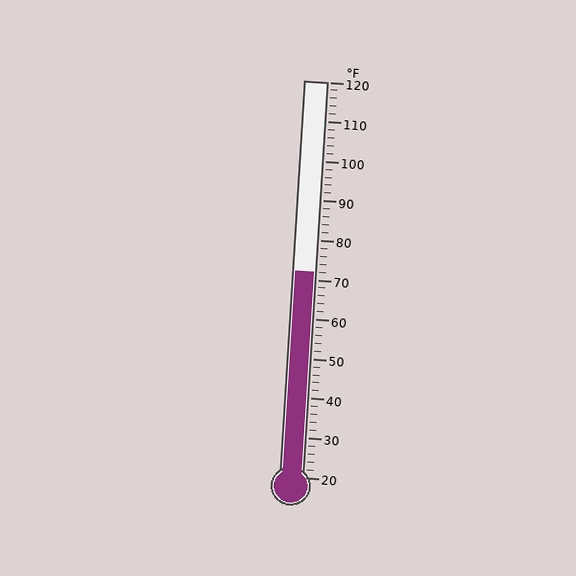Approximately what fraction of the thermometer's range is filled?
The thermometer is filled to approximately 50% of its range.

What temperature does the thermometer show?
The thermometer shows approximately 72°F.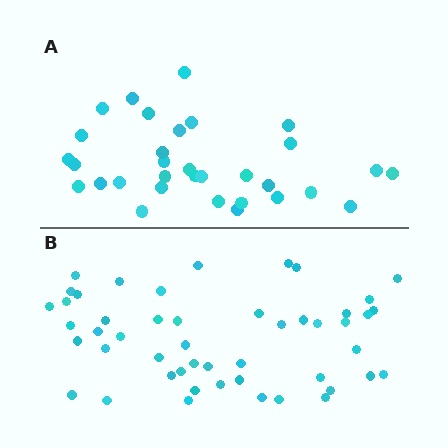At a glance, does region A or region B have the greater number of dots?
Region B (the bottom region) has more dots.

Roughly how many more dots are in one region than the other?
Region B has approximately 15 more dots than region A.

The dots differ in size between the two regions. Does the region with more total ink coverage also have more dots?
No. Region A has more total ink coverage because its dots are larger, but region B actually contains more individual dots. Total area can be misleading — the number of items is what matters here.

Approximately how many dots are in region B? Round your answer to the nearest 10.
About 50 dots. (The exact count is 49, which rounds to 50.)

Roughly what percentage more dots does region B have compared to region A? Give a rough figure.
About 55% more.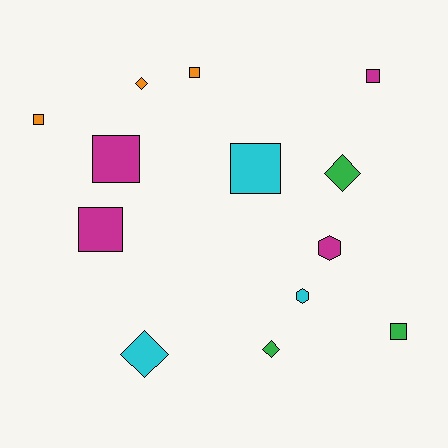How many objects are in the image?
There are 13 objects.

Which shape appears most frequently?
Square, with 7 objects.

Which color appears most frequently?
Magenta, with 4 objects.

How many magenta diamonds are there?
There are no magenta diamonds.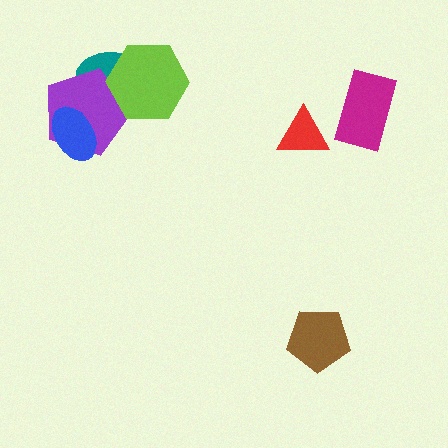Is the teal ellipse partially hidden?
Yes, it is partially covered by another shape.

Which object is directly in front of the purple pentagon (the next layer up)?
The lime hexagon is directly in front of the purple pentagon.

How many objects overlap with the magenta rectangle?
0 objects overlap with the magenta rectangle.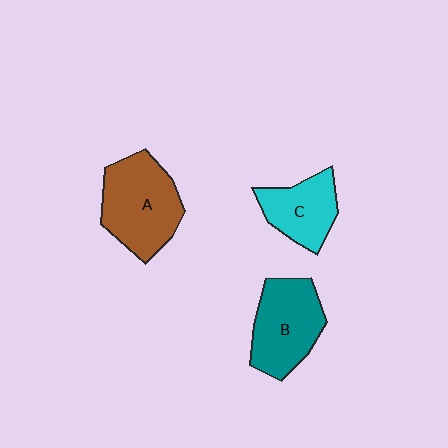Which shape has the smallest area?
Shape C (cyan).